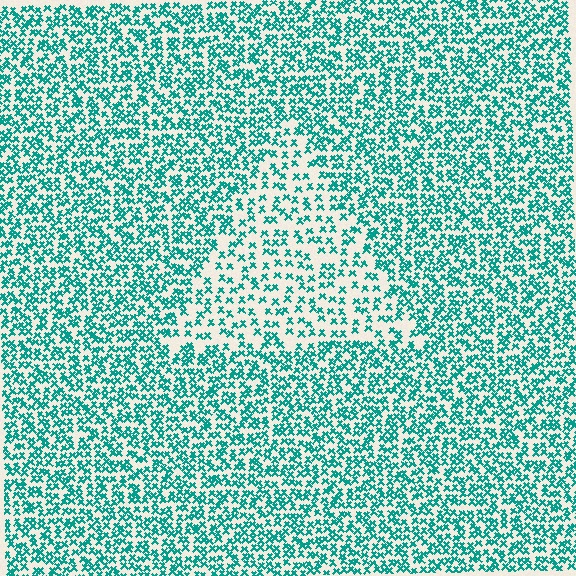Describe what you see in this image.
The image contains small teal elements arranged at two different densities. A triangle-shaped region is visible where the elements are less densely packed than the surrounding area.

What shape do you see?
I see a triangle.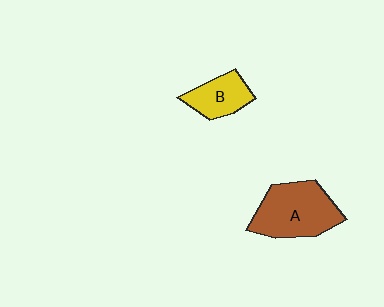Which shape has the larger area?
Shape A (brown).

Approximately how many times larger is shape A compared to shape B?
Approximately 1.9 times.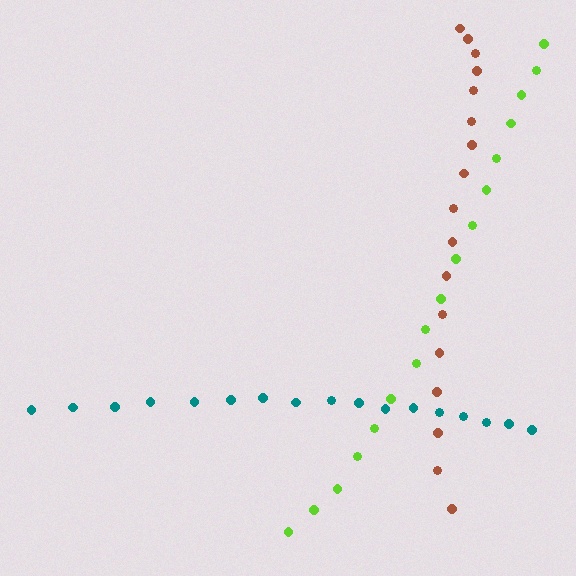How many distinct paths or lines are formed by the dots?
There are 3 distinct paths.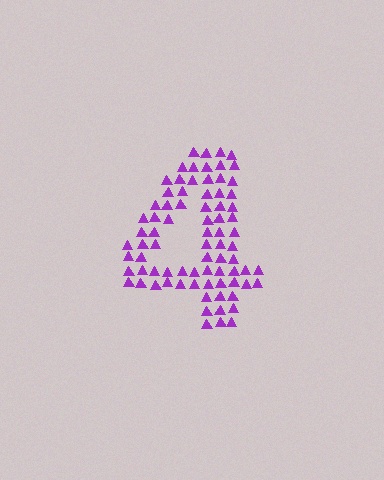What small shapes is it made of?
It is made of small triangles.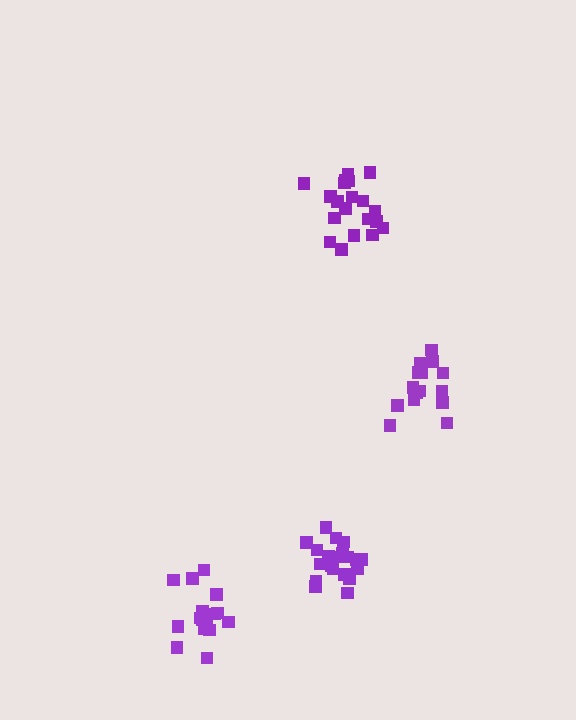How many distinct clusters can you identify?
There are 4 distinct clusters.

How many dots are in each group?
Group 1: 20 dots, Group 2: 21 dots, Group 3: 16 dots, Group 4: 15 dots (72 total).